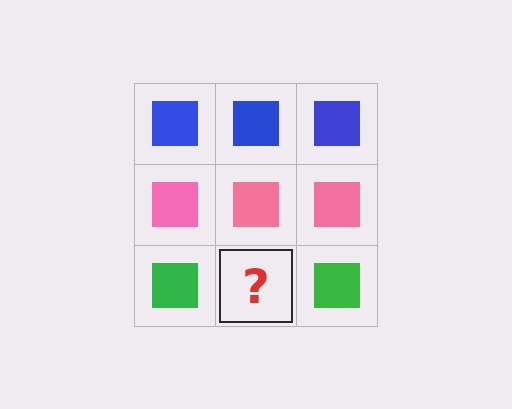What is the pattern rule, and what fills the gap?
The rule is that each row has a consistent color. The gap should be filled with a green square.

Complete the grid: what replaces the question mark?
The question mark should be replaced with a green square.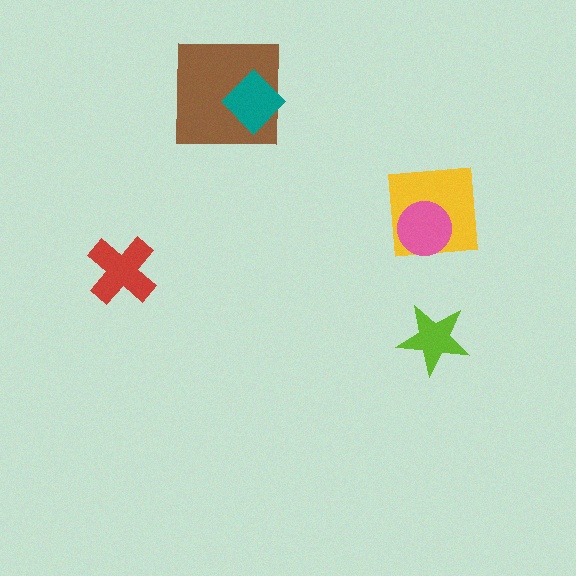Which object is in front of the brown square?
The teal diamond is in front of the brown square.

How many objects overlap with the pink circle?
1 object overlaps with the pink circle.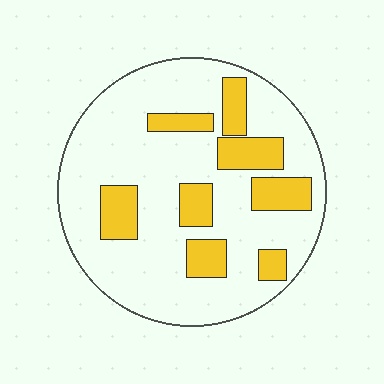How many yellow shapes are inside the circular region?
8.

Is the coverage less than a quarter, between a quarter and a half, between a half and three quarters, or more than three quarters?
Less than a quarter.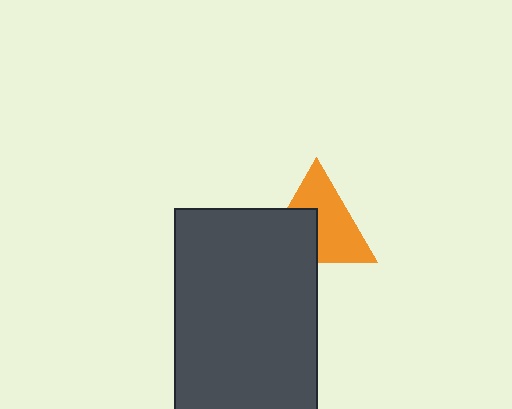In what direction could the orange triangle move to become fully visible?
The orange triangle could move toward the upper-right. That would shift it out from behind the dark gray rectangle entirely.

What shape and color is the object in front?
The object in front is a dark gray rectangle.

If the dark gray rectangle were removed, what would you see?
You would see the complete orange triangle.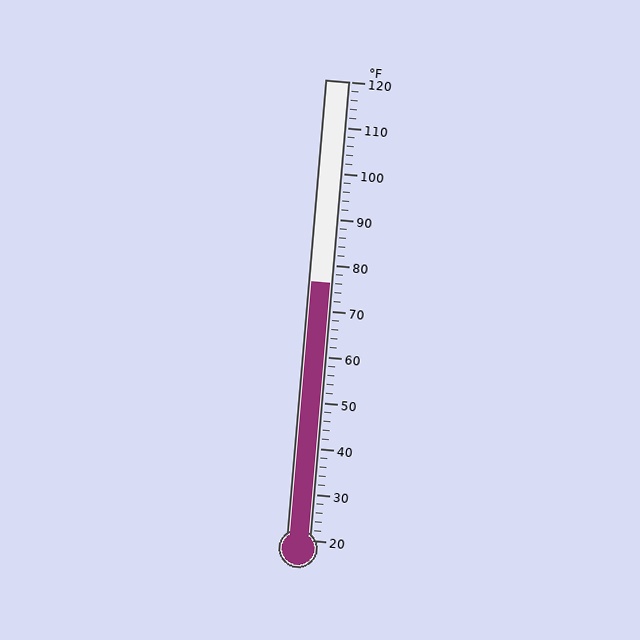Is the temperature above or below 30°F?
The temperature is above 30°F.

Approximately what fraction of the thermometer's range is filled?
The thermometer is filled to approximately 55% of its range.